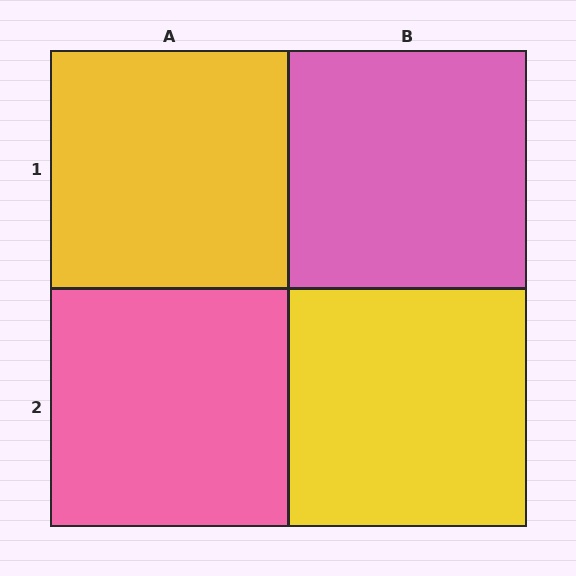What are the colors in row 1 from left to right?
Yellow, pink.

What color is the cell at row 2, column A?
Pink.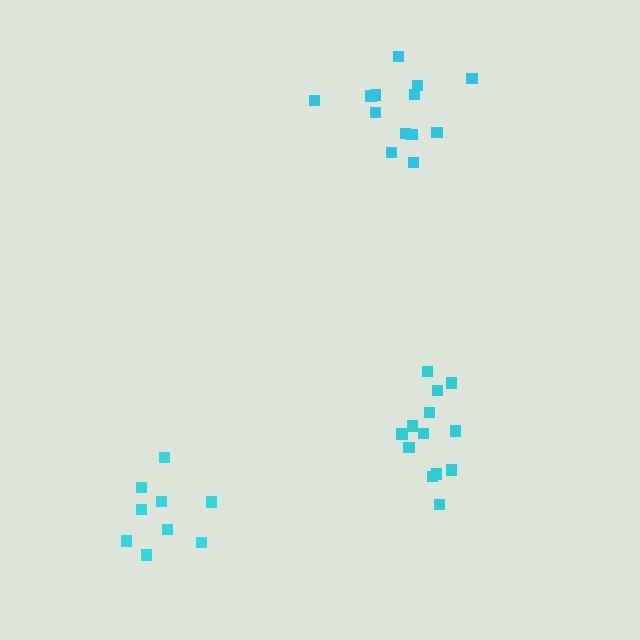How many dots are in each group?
Group 1: 13 dots, Group 2: 13 dots, Group 3: 9 dots (35 total).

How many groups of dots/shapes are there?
There are 3 groups.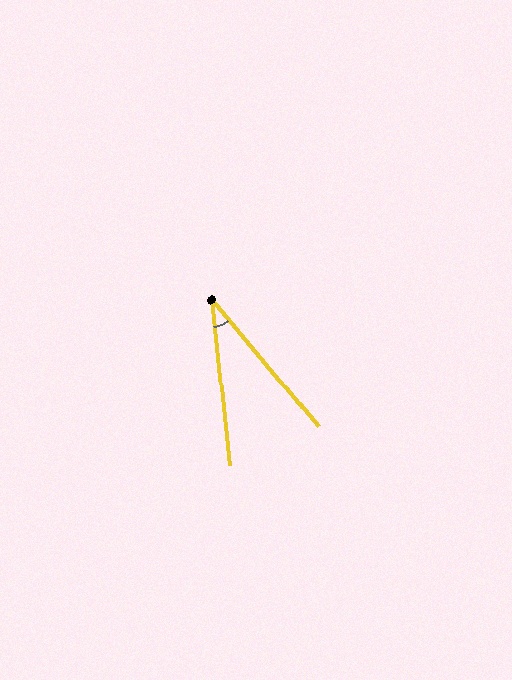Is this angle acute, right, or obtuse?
It is acute.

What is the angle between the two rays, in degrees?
Approximately 34 degrees.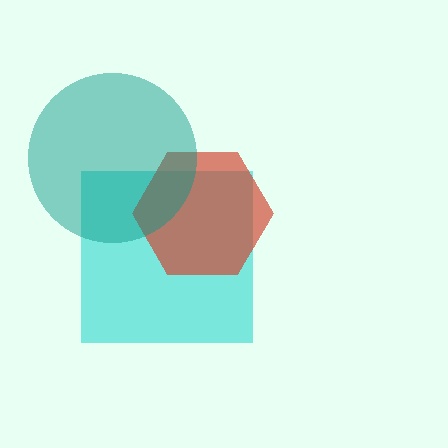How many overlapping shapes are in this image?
There are 3 overlapping shapes in the image.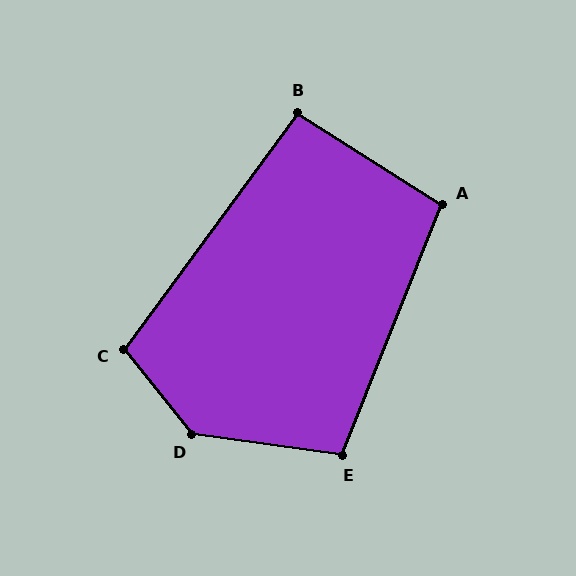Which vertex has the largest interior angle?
D, at approximately 136 degrees.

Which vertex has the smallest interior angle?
B, at approximately 94 degrees.